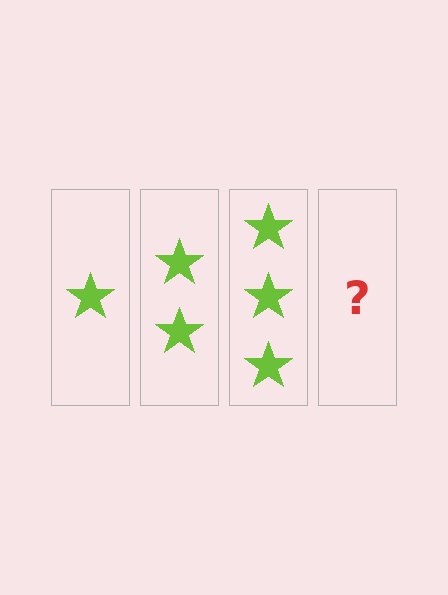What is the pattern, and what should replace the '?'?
The pattern is that each step adds one more star. The '?' should be 4 stars.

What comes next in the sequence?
The next element should be 4 stars.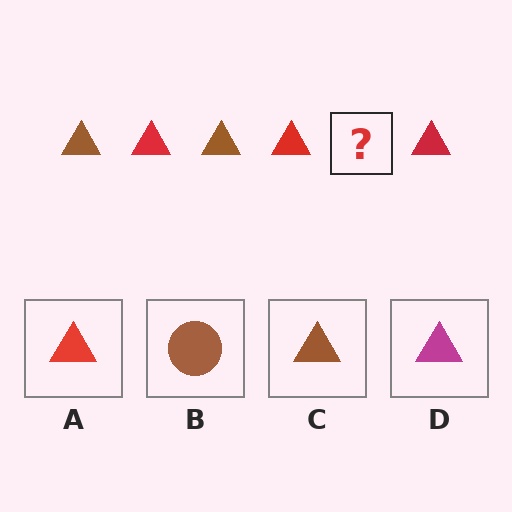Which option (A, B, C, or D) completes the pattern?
C.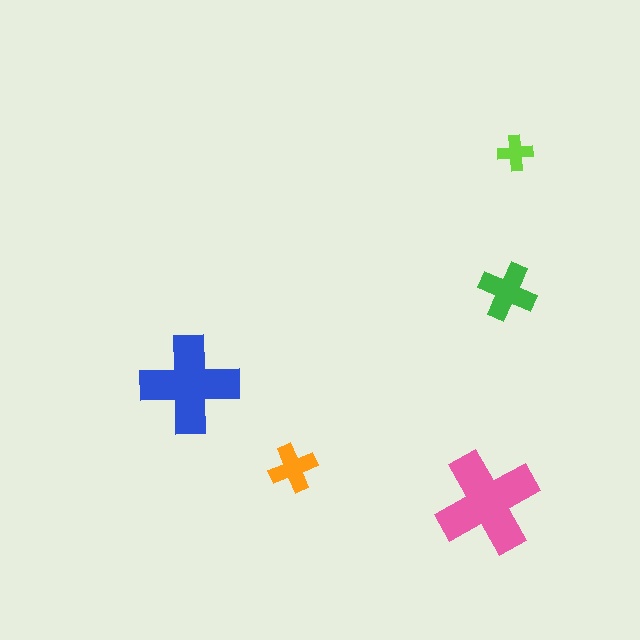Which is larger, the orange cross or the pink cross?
The pink one.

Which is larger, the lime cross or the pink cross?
The pink one.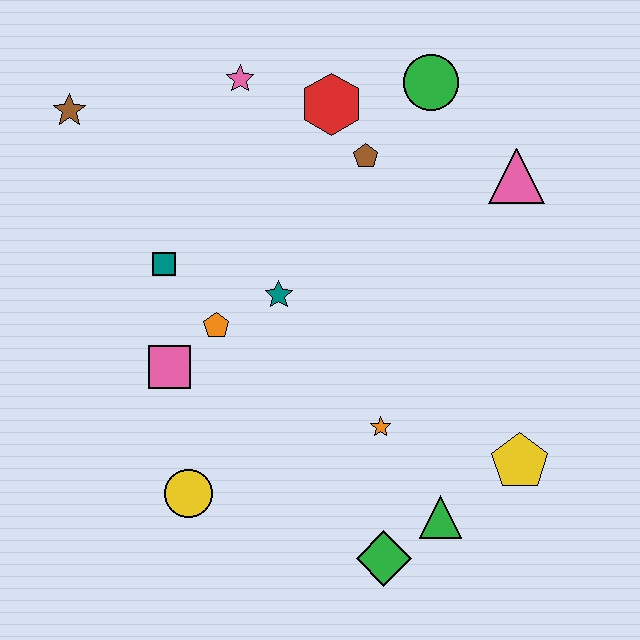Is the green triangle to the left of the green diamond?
No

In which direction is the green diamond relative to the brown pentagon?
The green diamond is below the brown pentagon.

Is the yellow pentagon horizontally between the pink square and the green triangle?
No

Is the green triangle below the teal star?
Yes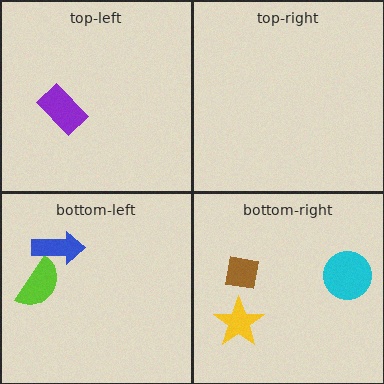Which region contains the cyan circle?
The bottom-right region.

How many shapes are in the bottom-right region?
3.